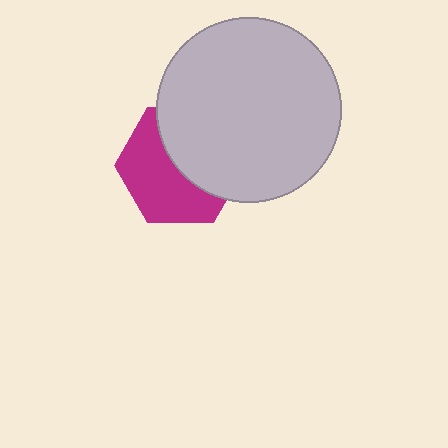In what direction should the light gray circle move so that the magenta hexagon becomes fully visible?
The light gray circle should move toward the upper-right. That is the shortest direction to clear the overlap and leave the magenta hexagon fully visible.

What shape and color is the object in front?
The object in front is a light gray circle.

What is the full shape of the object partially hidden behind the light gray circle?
The partially hidden object is a magenta hexagon.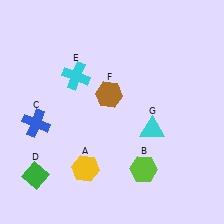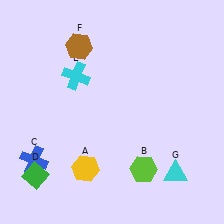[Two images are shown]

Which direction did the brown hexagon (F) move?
The brown hexagon (F) moved up.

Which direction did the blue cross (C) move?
The blue cross (C) moved down.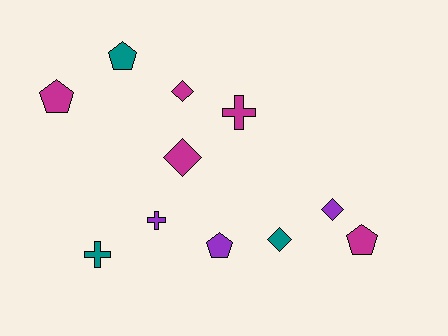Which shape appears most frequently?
Pentagon, with 4 objects.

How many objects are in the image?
There are 11 objects.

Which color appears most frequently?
Magenta, with 5 objects.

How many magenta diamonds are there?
There are 2 magenta diamonds.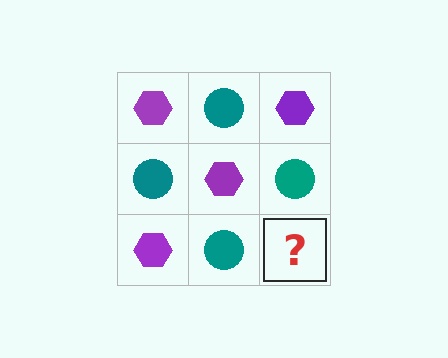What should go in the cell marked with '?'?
The missing cell should contain a purple hexagon.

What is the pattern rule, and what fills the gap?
The rule is that it alternates purple hexagon and teal circle in a checkerboard pattern. The gap should be filled with a purple hexagon.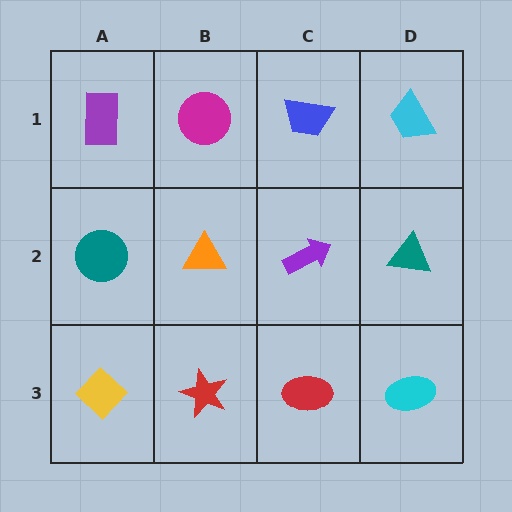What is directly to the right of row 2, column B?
A purple arrow.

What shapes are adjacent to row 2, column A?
A purple rectangle (row 1, column A), a yellow diamond (row 3, column A), an orange triangle (row 2, column B).